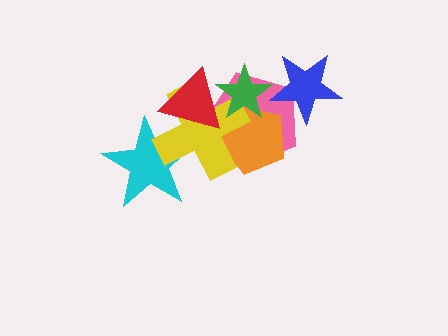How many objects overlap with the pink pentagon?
5 objects overlap with the pink pentagon.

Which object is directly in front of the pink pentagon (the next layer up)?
The orange pentagon is directly in front of the pink pentagon.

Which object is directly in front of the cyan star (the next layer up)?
The yellow cross is directly in front of the cyan star.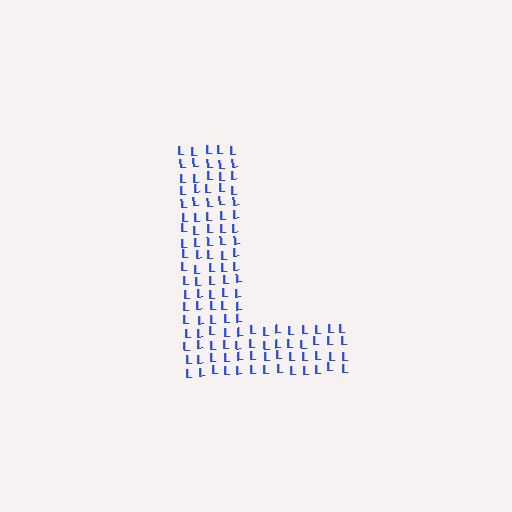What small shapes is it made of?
It is made of small letter L's.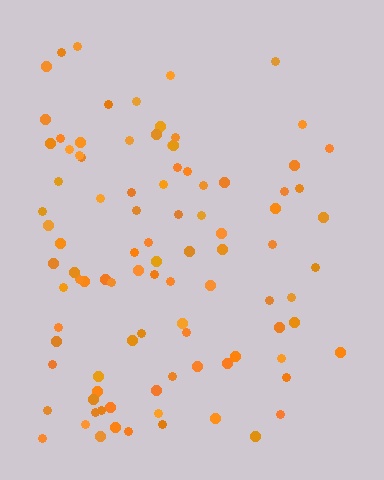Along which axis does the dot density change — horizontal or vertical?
Horizontal.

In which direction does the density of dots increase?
From right to left, with the left side densest.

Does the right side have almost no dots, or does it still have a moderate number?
Still a moderate number, just noticeably fewer than the left.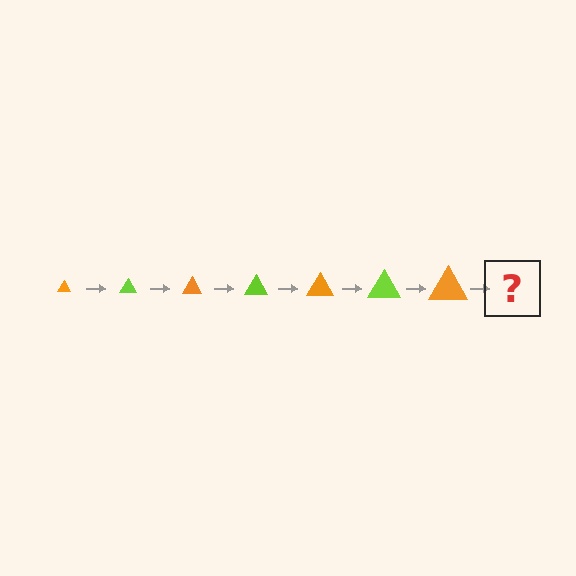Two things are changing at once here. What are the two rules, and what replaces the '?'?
The two rules are that the triangle grows larger each step and the color cycles through orange and lime. The '?' should be a lime triangle, larger than the previous one.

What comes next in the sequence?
The next element should be a lime triangle, larger than the previous one.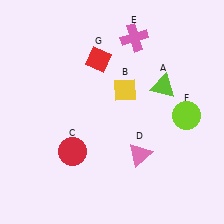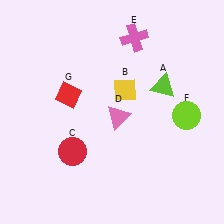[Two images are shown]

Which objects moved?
The objects that moved are: the pink triangle (D), the red diamond (G).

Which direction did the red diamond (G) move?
The red diamond (G) moved down.